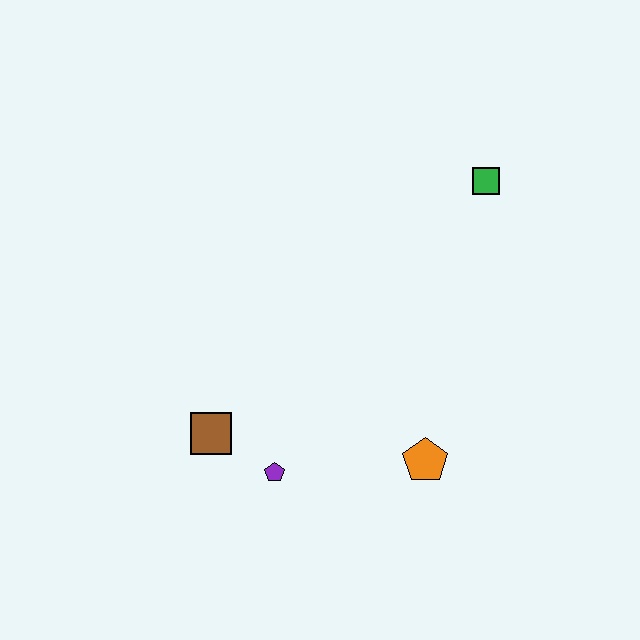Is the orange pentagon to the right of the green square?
No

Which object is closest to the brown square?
The purple pentagon is closest to the brown square.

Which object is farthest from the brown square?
The green square is farthest from the brown square.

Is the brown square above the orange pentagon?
Yes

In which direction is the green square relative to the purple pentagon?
The green square is above the purple pentagon.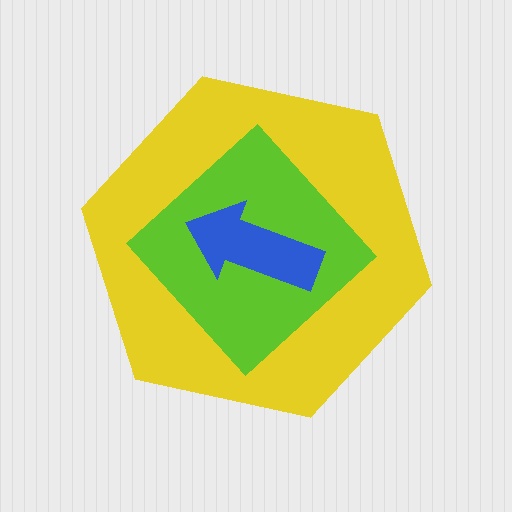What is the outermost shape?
The yellow hexagon.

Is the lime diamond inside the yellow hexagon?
Yes.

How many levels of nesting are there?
3.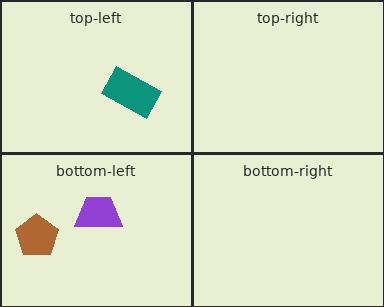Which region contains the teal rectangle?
The top-left region.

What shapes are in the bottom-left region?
The brown pentagon, the purple trapezoid.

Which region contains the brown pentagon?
The bottom-left region.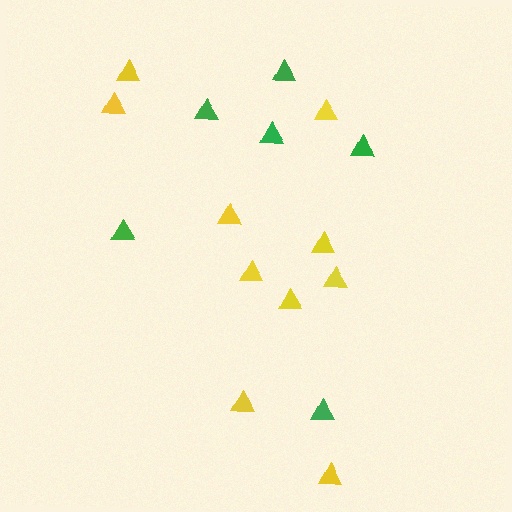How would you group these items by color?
There are 2 groups: one group of yellow triangles (10) and one group of green triangles (6).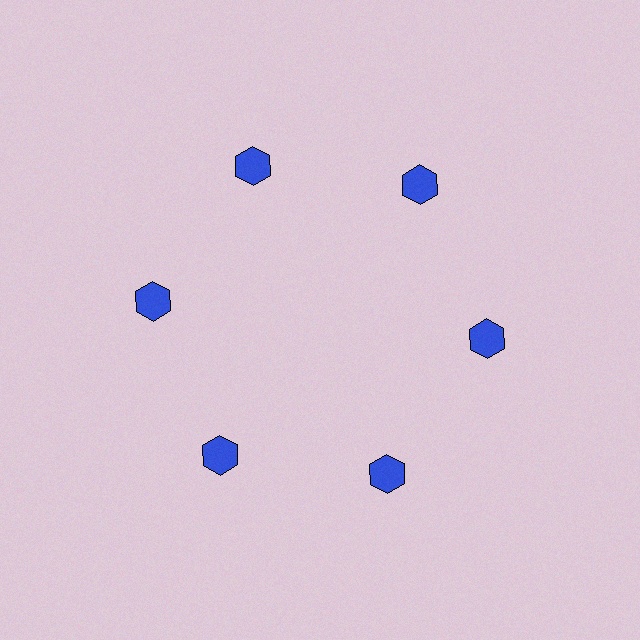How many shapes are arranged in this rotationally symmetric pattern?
There are 6 shapes, arranged in 6 groups of 1.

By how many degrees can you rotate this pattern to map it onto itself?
The pattern maps onto itself every 60 degrees of rotation.